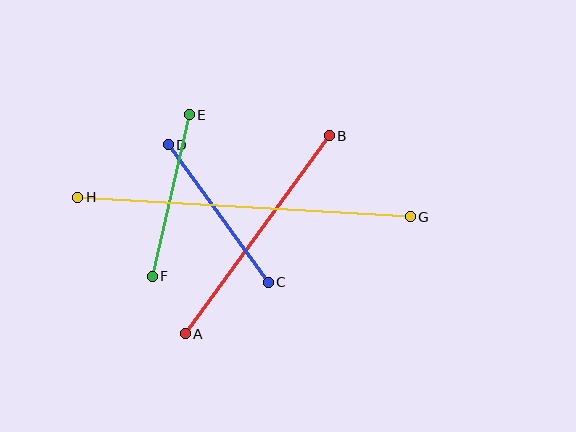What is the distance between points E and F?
The distance is approximately 166 pixels.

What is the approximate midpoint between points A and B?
The midpoint is at approximately (257, 235) pixels.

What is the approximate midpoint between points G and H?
The midpoint is at approximately (244, 207) pixels.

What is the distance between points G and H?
The distance is approximately 333 pixels.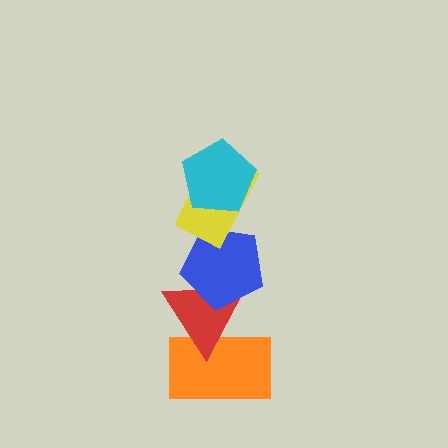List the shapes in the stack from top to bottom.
From top to bottom: the cyan pentagon, the yellow rectangle, the blue pentagon, the red triangle, the orange rectangle.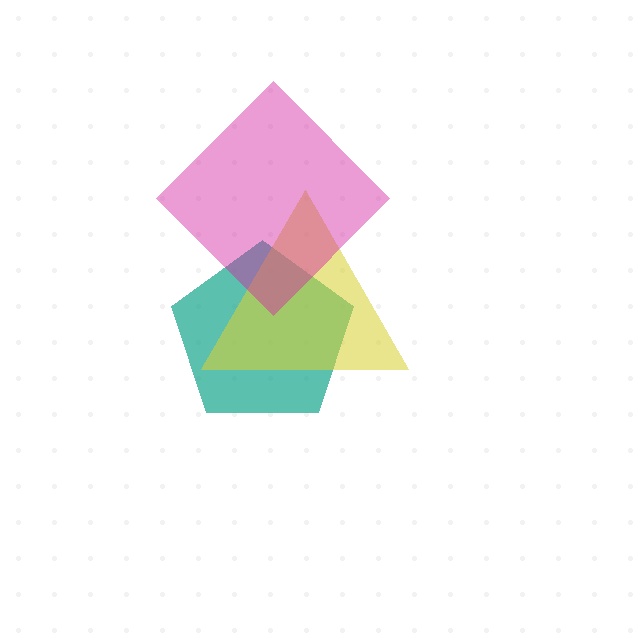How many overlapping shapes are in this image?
There are 3 overlapping shapes in the image.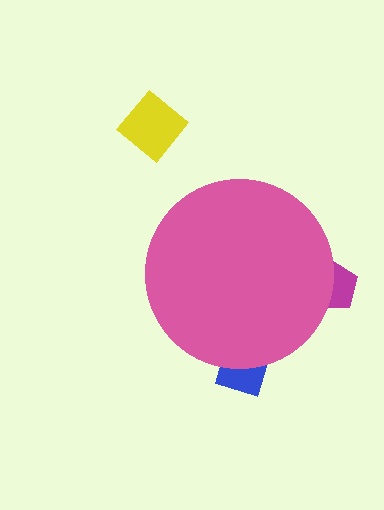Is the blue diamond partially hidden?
Yes, the blue diamond is partially hidden behind the pink circle.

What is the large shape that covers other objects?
A pink circle.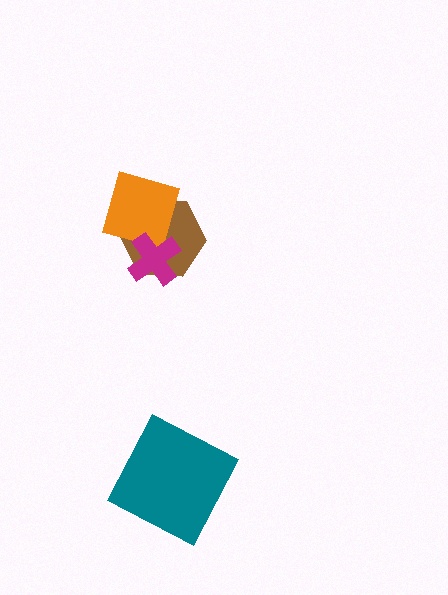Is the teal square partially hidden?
No, no other shape covers it.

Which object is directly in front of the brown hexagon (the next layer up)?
The orange diamond is directly in front of the brown hexagon.